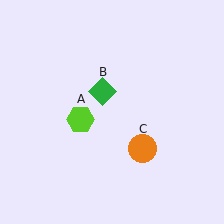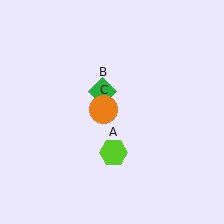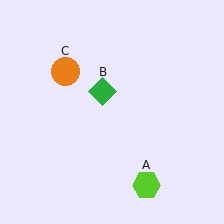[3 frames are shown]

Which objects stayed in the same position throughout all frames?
Green diamond (object B) remained stationary.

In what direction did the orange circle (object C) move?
The orange circle (object C) moved up and to the left.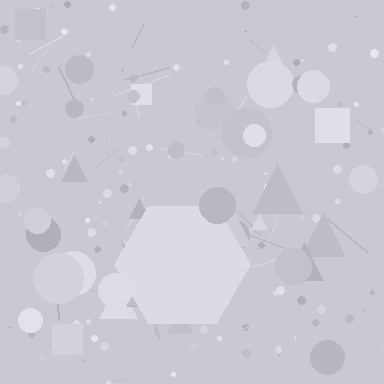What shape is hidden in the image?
A hexagon is hidden in the image.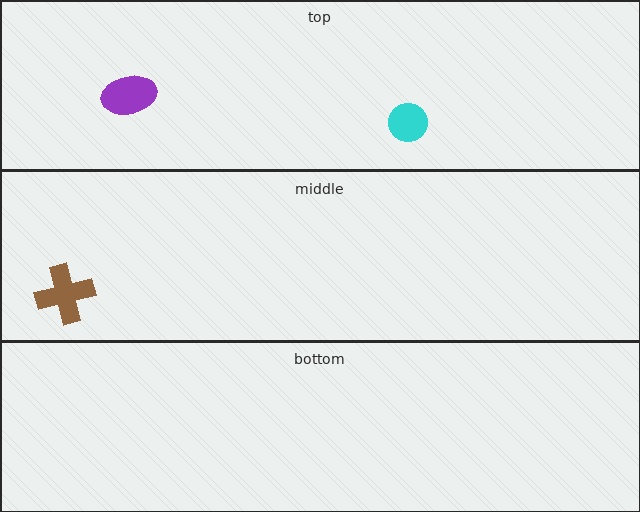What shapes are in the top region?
The cyan circle, the purple ellipse.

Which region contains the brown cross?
The middle region.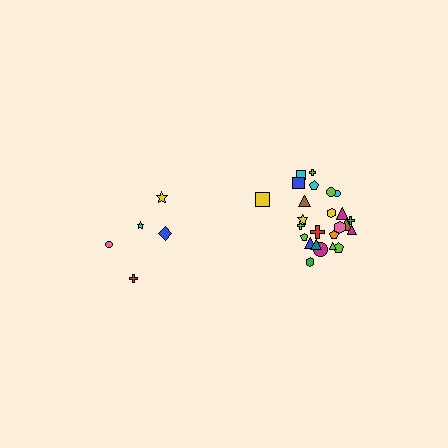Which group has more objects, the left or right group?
The right group.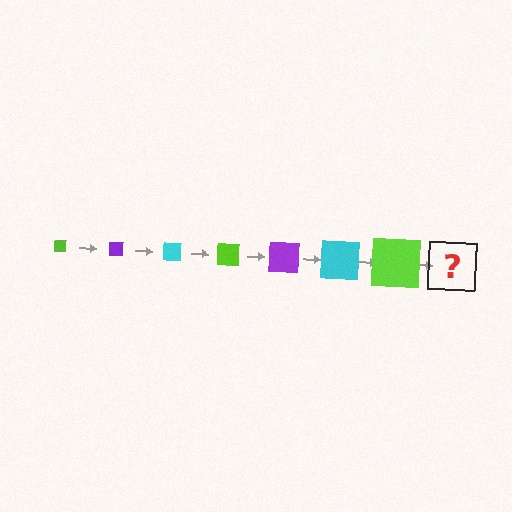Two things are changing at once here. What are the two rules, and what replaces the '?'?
The two rules are that the square grows larger each step and the color cycles through lime, purple, and cyan. The '?' should be a purple square, larger than the previous one.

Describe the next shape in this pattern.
It should be a purple square, larger than the previous one.